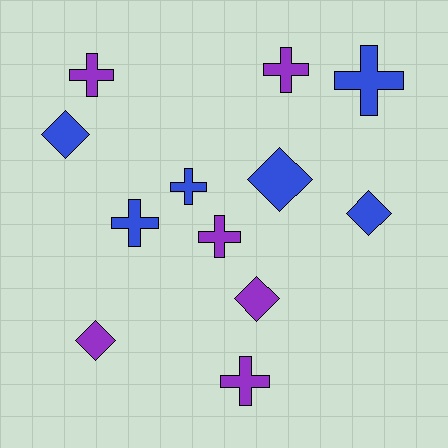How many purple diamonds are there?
There are 2 purple diamonds.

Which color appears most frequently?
Blue, with 6 objects.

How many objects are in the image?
There are 12 objects.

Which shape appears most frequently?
Cross, with 7 objects.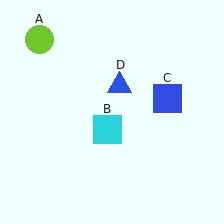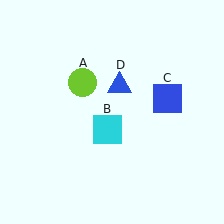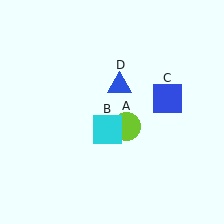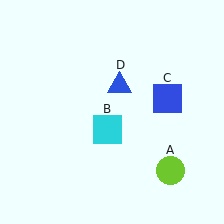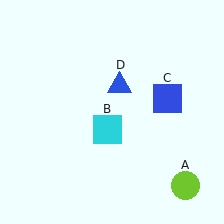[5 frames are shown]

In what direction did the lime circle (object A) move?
The lime circle (object A) moved down and to the right.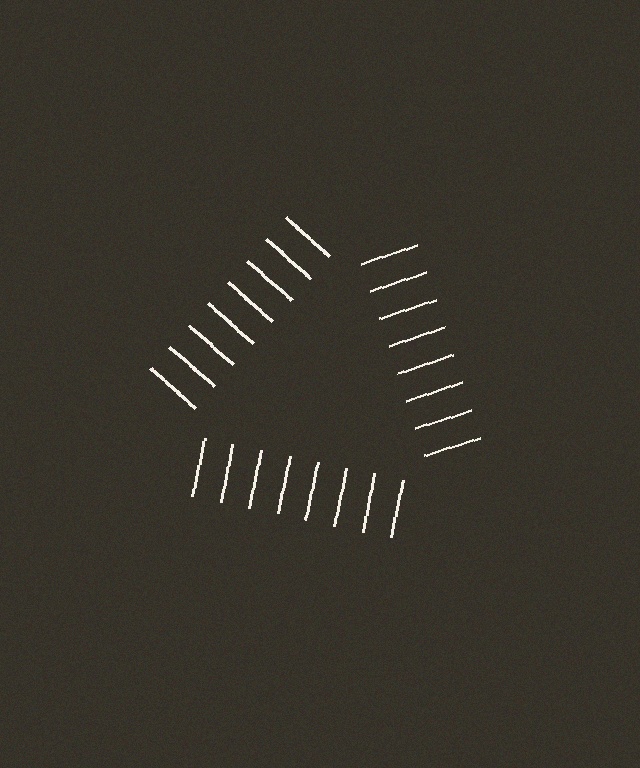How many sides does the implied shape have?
3 sides — the line-ends trace a triangle.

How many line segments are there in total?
24 — 8 along each of the 3 edges.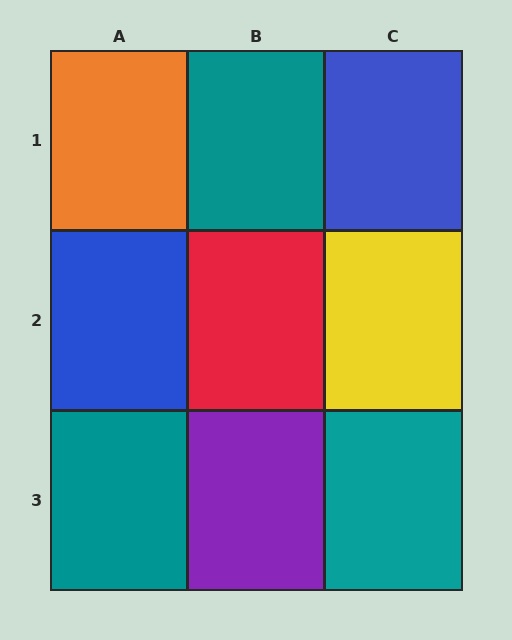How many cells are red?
1 cell is red.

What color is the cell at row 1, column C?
Blue.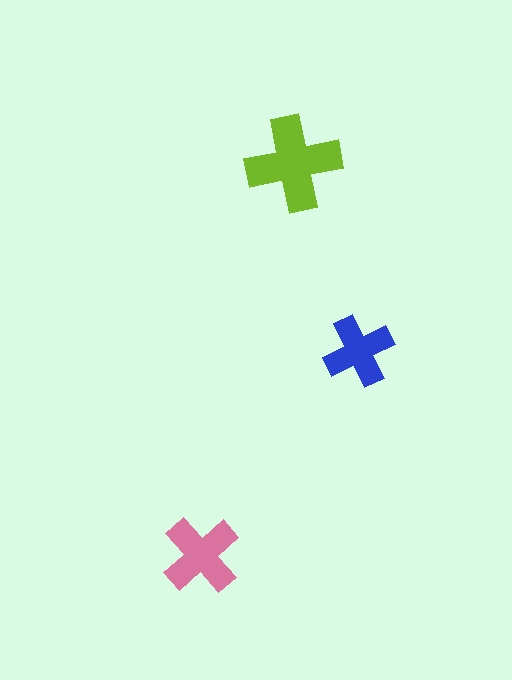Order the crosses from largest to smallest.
the lime one, the pink one, the blue one.